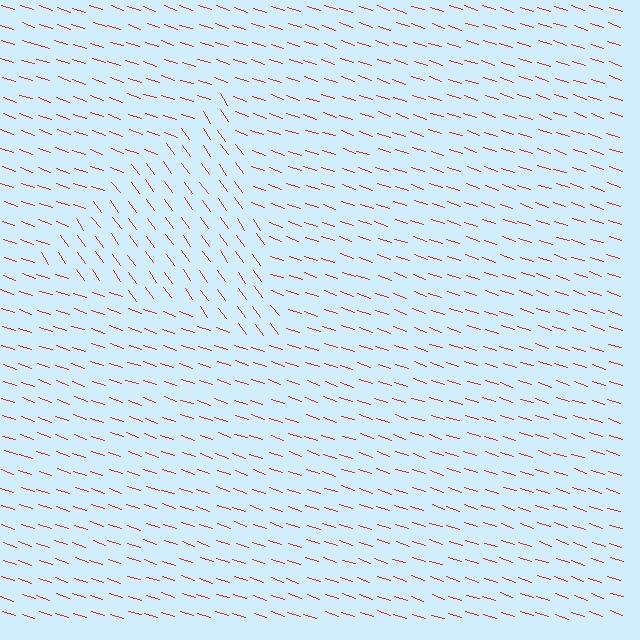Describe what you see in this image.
The image is filled with small red line segments. A triangle region in the image has lines oriented differently from the surrounding lines, creating a visible texture boundary.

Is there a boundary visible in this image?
Yes, there is a texture boundary formed by a change in line orientation.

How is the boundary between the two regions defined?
The boundary is defined purely by a change in line orientation (approximately 36 degrees difference). All lines are the same color and thickness.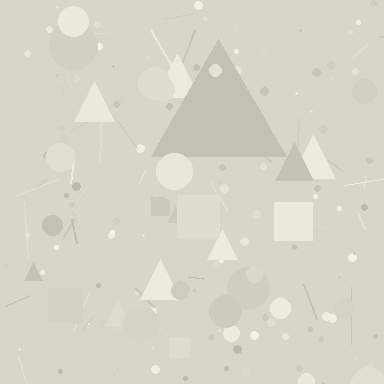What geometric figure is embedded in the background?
A triangle is embedded in the background.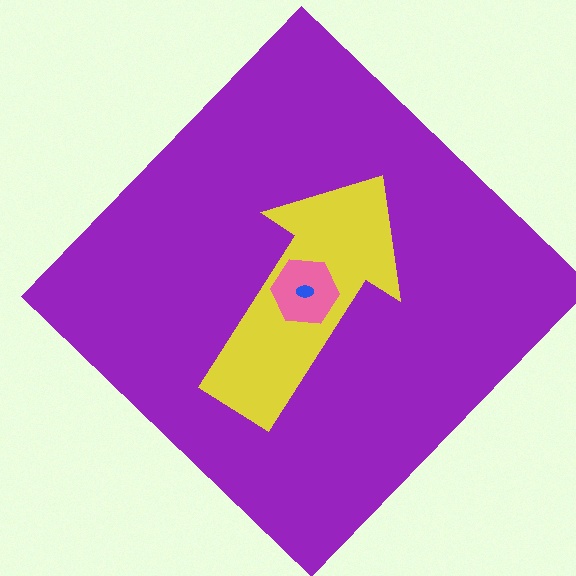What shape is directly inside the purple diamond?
The yellow arrow.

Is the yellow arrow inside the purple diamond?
Yes.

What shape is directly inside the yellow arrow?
The pink hexagon.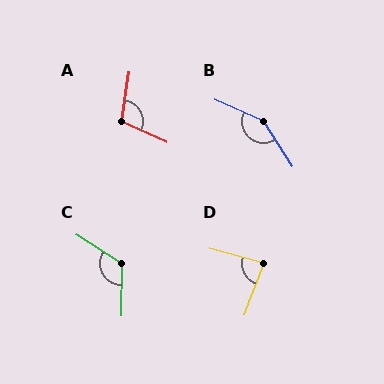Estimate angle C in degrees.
Approximately 122 degrees.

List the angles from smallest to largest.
D (85°), A (106°), C (122°), B (146°).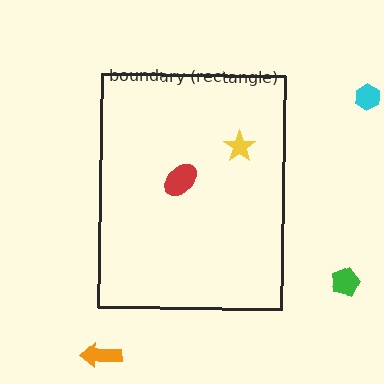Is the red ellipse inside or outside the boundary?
Inside.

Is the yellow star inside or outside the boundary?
Inside.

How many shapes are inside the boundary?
2 inside, 3 outside.